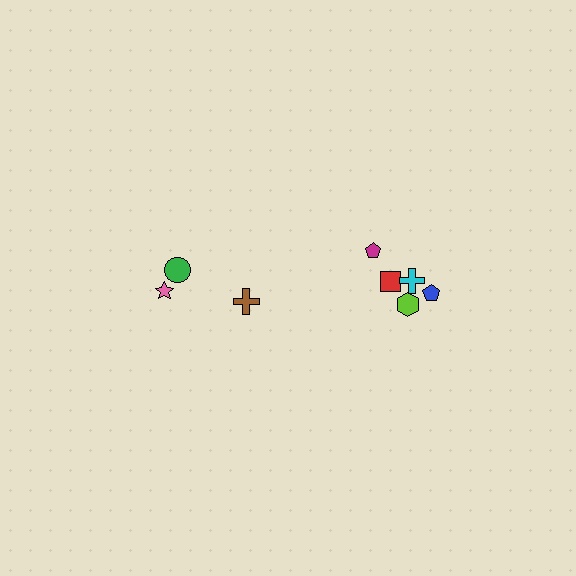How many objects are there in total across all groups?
There are 8 objects.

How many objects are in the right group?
There are 5 objects.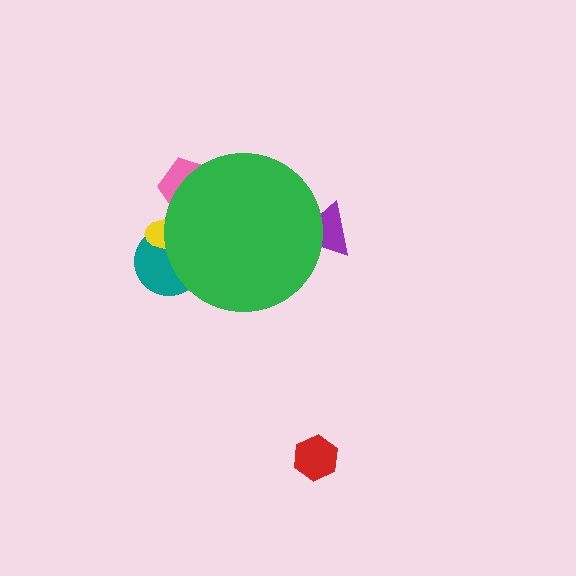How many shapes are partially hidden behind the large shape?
4 shapes are partially hidden.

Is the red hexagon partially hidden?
No, the red hexagon is fully visible.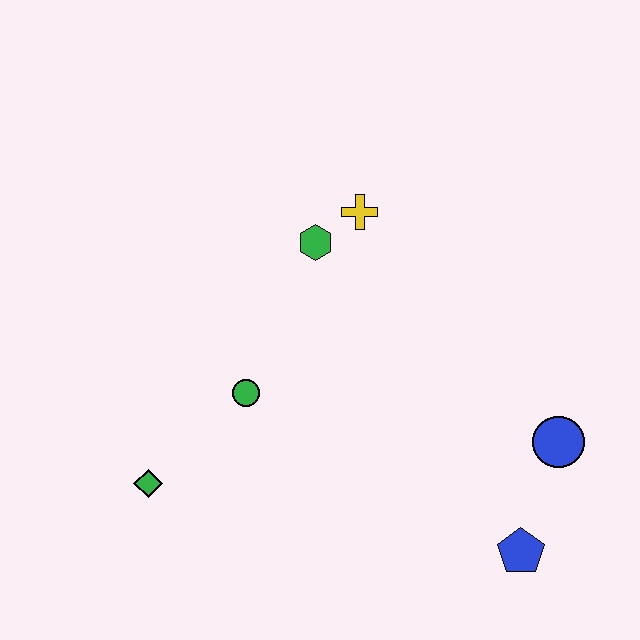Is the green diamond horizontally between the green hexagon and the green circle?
No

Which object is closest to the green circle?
The green diamond is closest to the green circle.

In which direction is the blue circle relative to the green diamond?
The blue circle is to the right of the green diamond.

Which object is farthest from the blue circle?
The green diamond is farthest from the blue circle.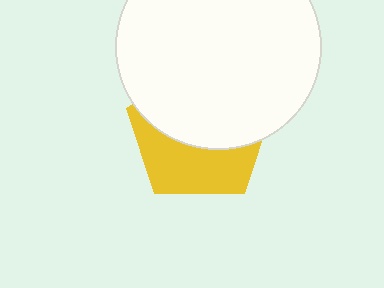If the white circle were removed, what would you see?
You would see the complete yellow pentagon.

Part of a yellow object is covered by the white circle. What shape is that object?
It is a pentagon.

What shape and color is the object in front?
The object in front is a white circle.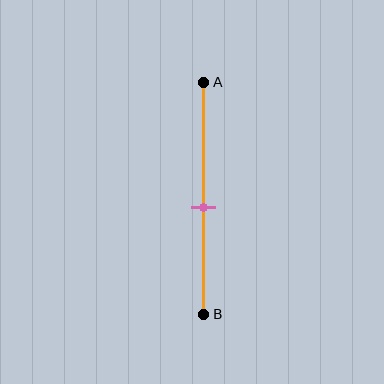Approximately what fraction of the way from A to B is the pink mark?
The pink mark is approximately 55% of the way from A to B.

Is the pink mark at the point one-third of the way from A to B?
No, the mark is at about 55% from A, not at the 33% one-third point.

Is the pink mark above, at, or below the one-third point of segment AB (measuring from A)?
The pink mark is below the one-third point of segment AB.